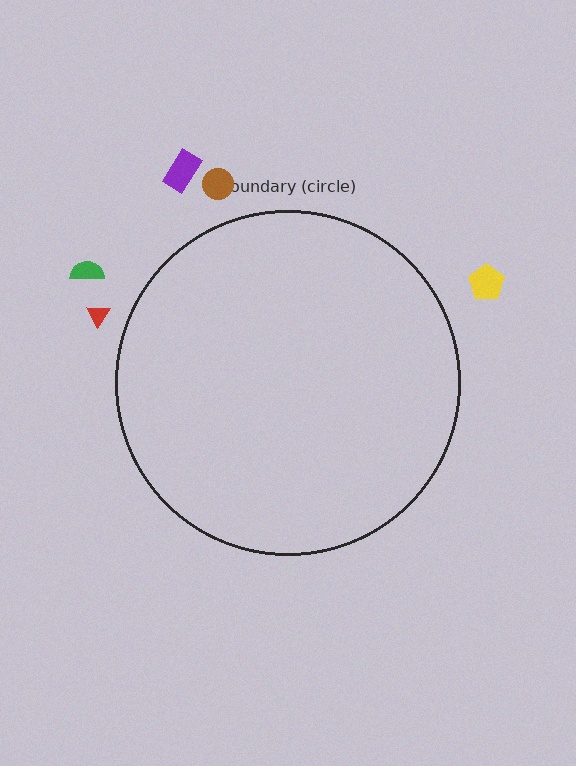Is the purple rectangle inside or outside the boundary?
Outside.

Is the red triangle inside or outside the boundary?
Outside.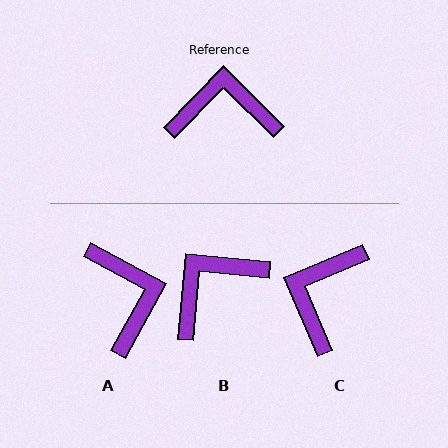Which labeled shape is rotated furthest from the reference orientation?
A, about 74 degrees away.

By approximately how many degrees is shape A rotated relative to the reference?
Approximately 74 degrees clockwise.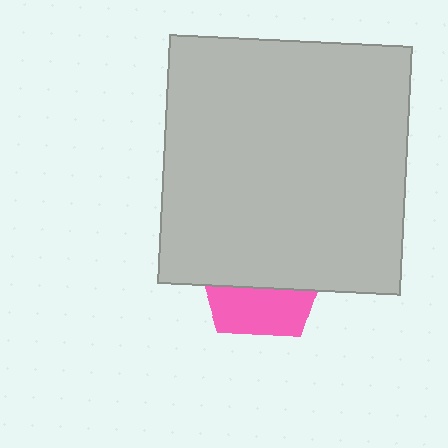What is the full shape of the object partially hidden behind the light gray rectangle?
The partially hidden object is a pink pentagon.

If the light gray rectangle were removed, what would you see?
You would see the complete pink pentagon.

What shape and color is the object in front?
The object in front is a light gray rectangle.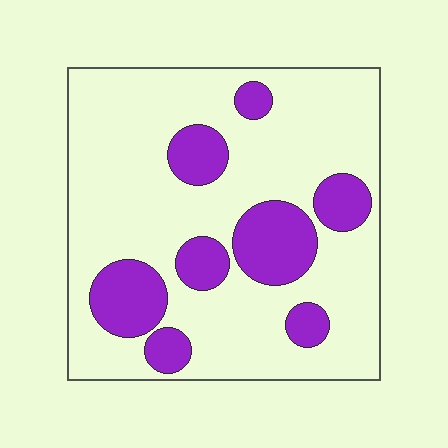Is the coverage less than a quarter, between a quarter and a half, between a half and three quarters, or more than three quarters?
Less than a quarter.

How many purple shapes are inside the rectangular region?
8.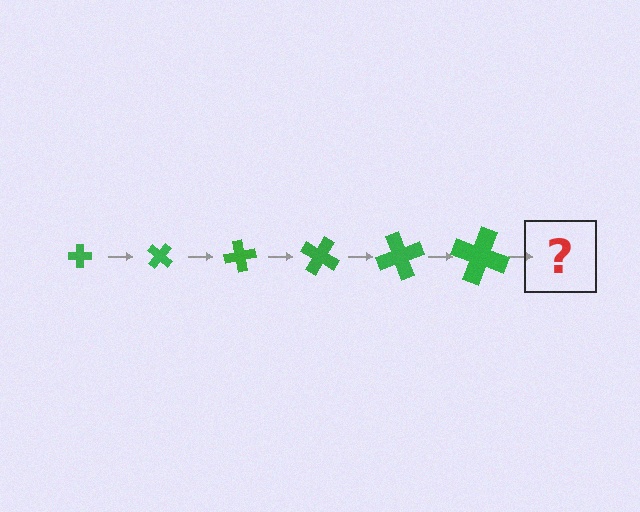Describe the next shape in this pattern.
It should be a cross, larger than the previous one and rotated 240 degrees from the start.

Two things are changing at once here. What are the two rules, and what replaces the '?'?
The two rules are that the cross grows larger each step and it rotates 40 degrees each step. The '?' should be a cross, larger than the previous one and rotated 240 degrees from the start.